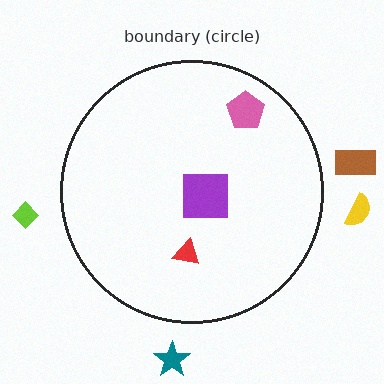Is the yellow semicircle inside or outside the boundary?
Outside.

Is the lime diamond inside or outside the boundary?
Outside.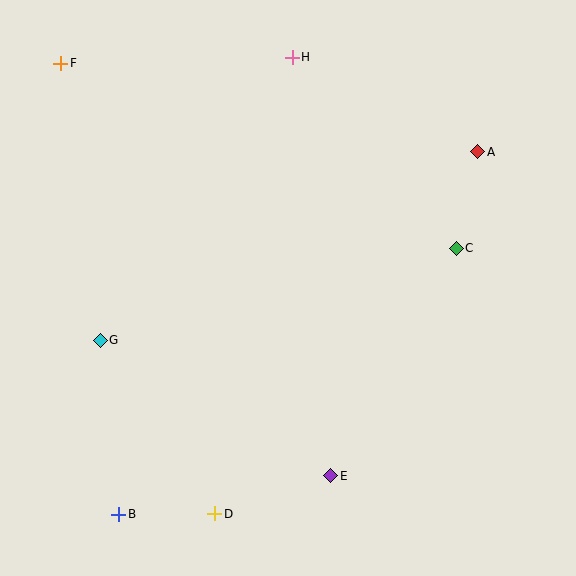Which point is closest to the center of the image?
Point C at (456, 248) is closest to the center.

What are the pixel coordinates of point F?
Point F is at (61, 63).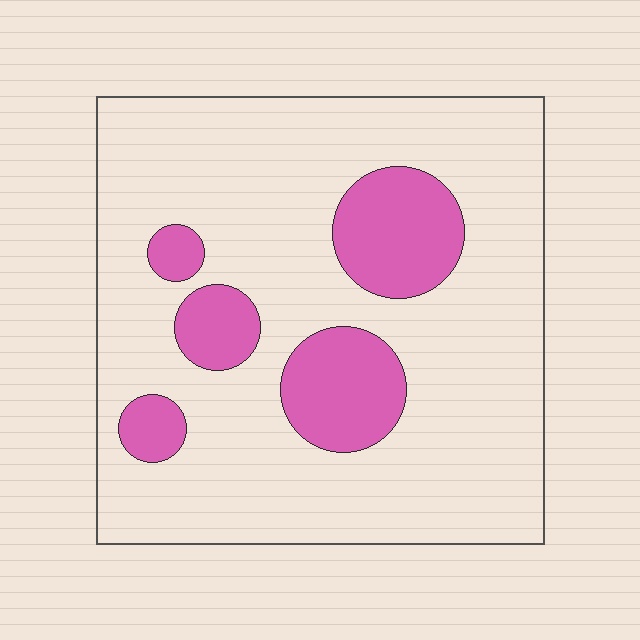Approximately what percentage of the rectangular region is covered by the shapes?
Approximately 20%.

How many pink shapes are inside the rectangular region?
5.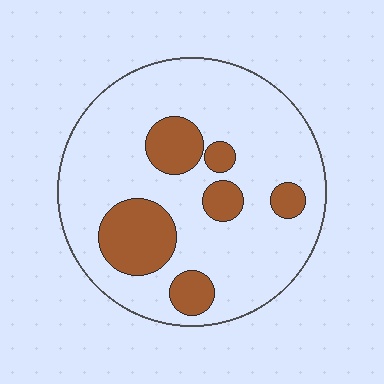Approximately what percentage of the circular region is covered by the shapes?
Approximately 20%.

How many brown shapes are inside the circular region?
6.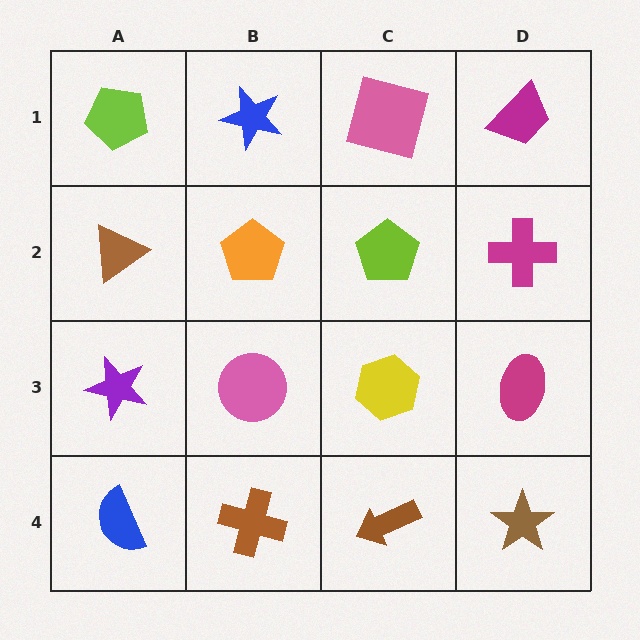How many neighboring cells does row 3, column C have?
4.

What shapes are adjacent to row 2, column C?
A pink square (row 1, column C), a yellow hexagon (row 3, column C), an orange pentagon (row 2, column B), a magenta cross (row 2, column D).